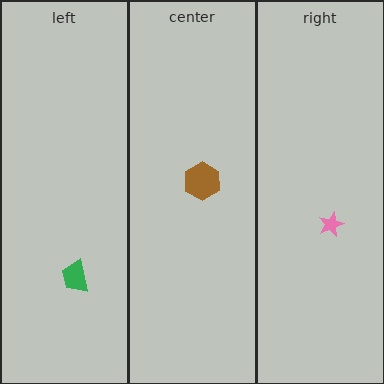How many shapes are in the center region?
1.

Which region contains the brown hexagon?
The center region.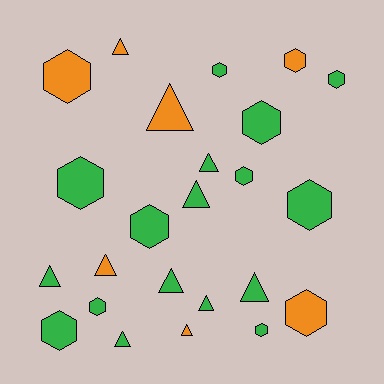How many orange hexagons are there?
There are 3 orange hexagons.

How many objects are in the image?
There are 24 objects.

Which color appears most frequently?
Green, with 17 objects.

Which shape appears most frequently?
Hexagon, with 13 objects.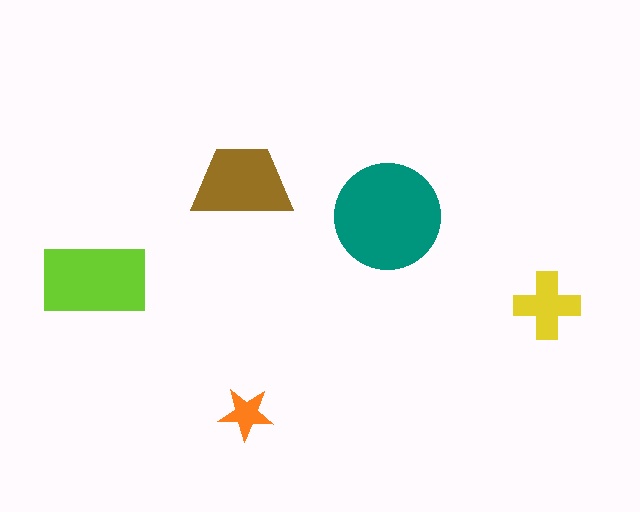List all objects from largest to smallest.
The teal circle, the lime rectangle, the brown trapezoid, the yellow cross, the orange star.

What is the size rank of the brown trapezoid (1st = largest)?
3rd.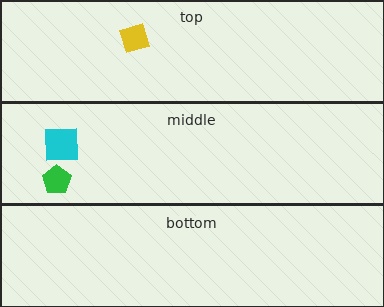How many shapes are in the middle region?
2.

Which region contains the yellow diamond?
The top region.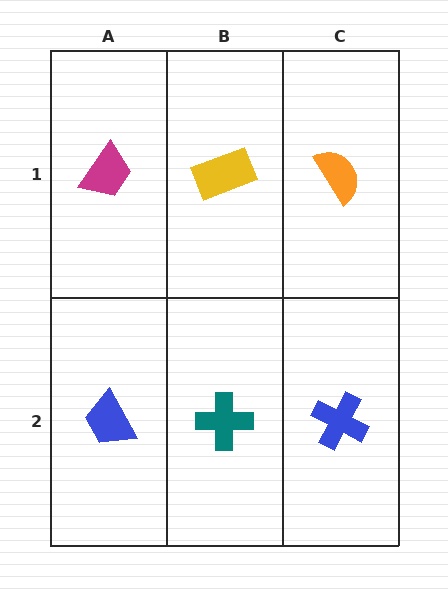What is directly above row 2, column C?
An orange semicircle.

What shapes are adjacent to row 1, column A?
A blue trapezoid (row 2, column A), a yellow rectangle (row 1, column B).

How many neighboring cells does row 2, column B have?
3.